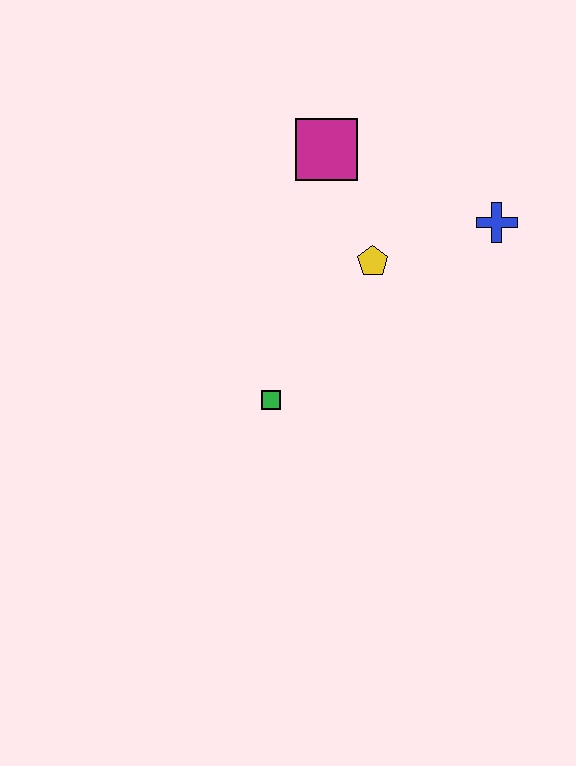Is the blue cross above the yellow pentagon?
Yes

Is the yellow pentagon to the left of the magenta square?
No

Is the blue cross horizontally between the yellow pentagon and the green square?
No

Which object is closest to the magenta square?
The yellow pentagon is closest to the magenta square.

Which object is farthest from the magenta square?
The green square is farthest from the magenta square.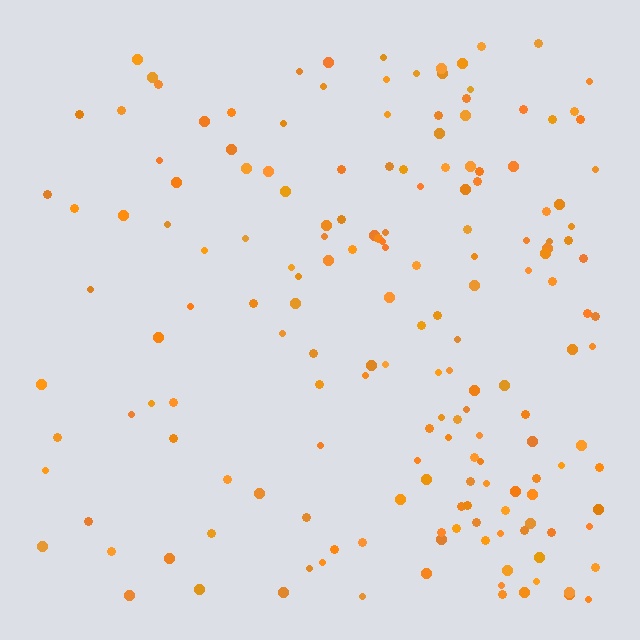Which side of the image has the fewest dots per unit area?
The left.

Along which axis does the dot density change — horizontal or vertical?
Horizontal.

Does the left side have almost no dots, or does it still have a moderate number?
Still a moderate number, just noticeably fewer than the right.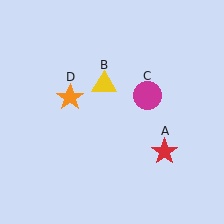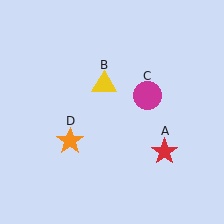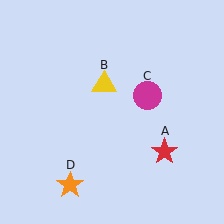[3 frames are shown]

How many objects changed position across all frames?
1 object changed position: orange star (object D).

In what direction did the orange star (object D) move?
The orange star (object D) moved down.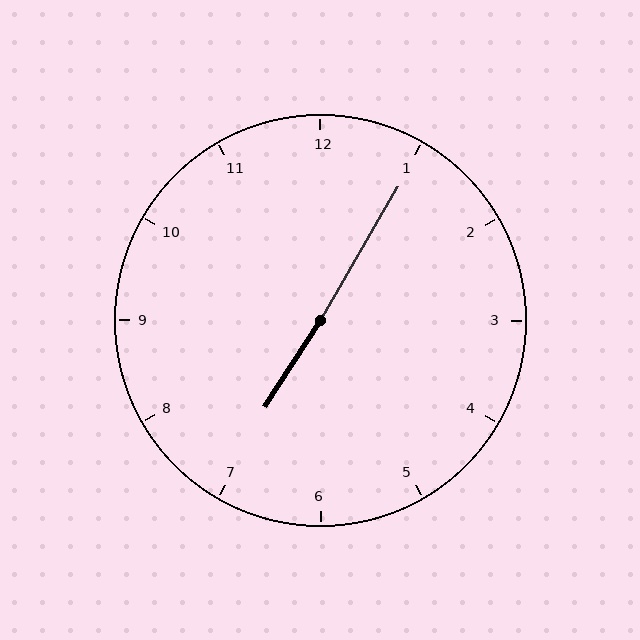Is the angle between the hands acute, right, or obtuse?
It is obtuse.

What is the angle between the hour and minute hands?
Approximately 178 degrees.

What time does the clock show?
7:05.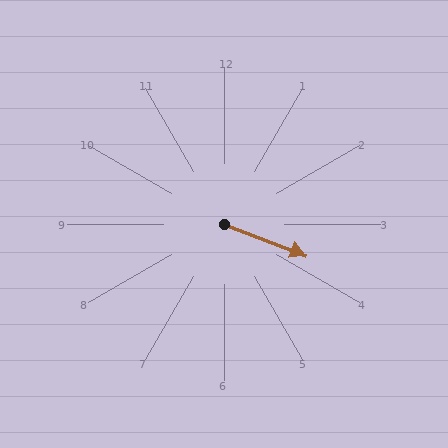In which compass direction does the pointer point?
East.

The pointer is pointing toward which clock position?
Roughly 4 o'clock.